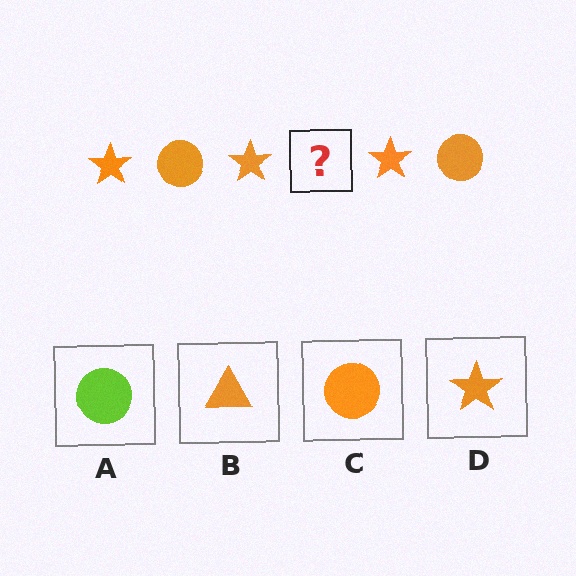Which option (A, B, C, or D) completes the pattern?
C.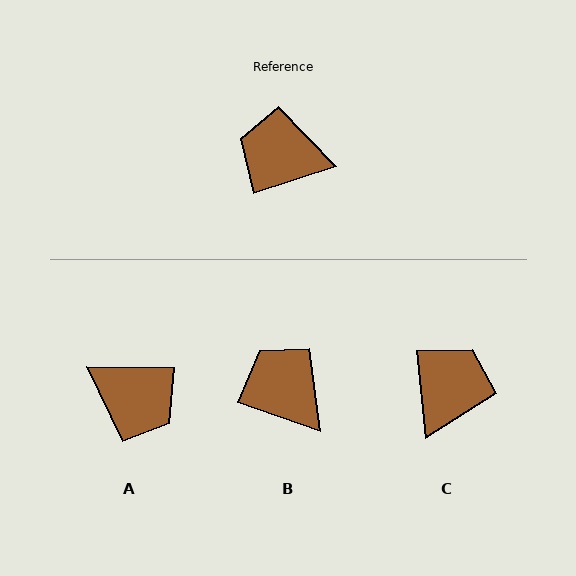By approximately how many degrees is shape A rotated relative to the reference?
Approximately 162 degrees counter-clockwise.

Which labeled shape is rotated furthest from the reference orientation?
A, about 162 degrees away.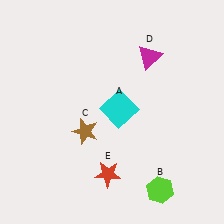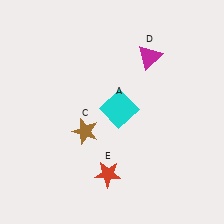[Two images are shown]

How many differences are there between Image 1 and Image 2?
There is 1 difference between the two images.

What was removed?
The lime hexagon (B) was removed in Image 2.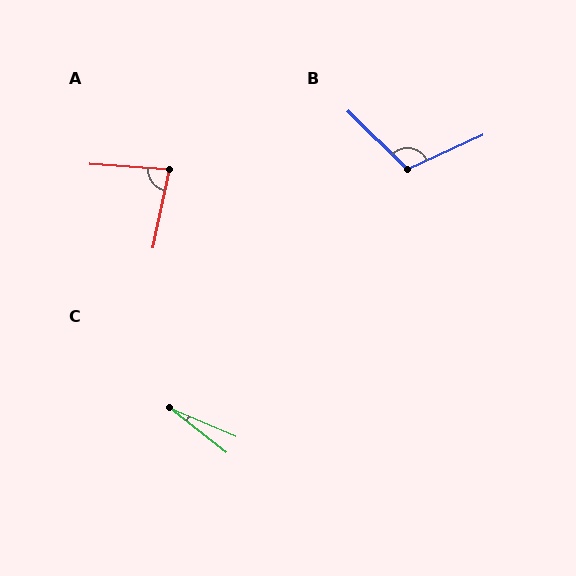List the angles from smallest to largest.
C (15°), A (82°), B (111°).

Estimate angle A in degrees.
Approximately 82 degrees.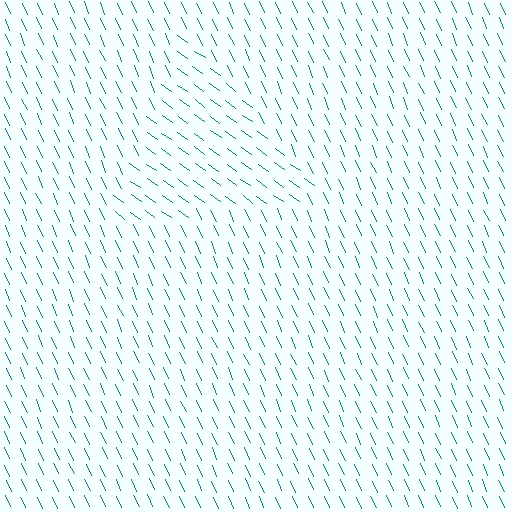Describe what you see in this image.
The image is filled with small teal line segments. A triangle region in the image has lines oriented differently from the surrounding lines, creating a visible texture boundary.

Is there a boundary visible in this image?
Yes, there is a texture boundary formed by a change in line orientation.